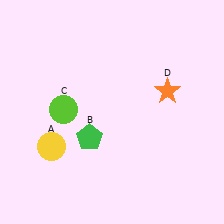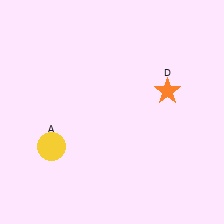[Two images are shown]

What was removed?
The lime circle (C), the green pentagon (B) were removed in Image 2.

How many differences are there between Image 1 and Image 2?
There are 2 differences between the two images.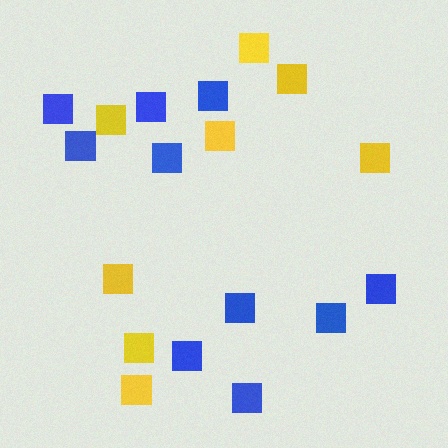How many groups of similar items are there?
There are 2 groups: one group of blue squares (10) and one group of yellow squares (8).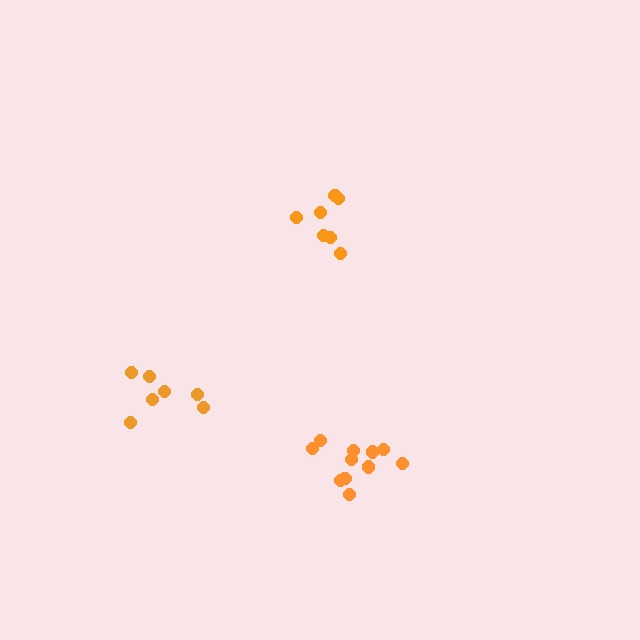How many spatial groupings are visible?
There are 3 spatial groupings.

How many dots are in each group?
Group 1: 11 dots, Group 2: 7 dots, Group 3: 7 dots (25 total).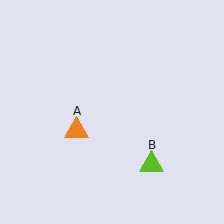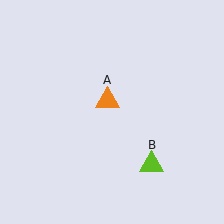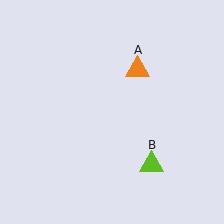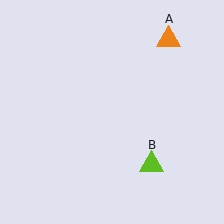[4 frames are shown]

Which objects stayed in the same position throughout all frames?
Lime triangle (object B) remained stationary.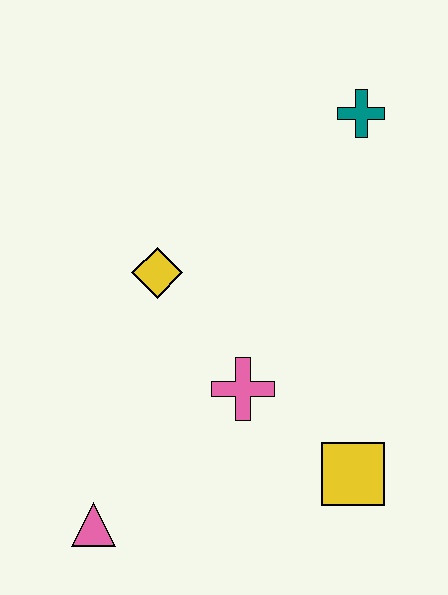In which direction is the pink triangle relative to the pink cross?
The pink triangle is to the left of the pink cross.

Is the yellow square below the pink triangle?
No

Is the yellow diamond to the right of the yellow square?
No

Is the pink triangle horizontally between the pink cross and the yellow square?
No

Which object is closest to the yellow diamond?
The pink cross is closest to the yellow diamond.